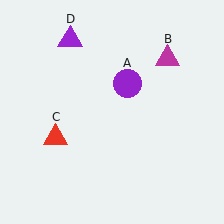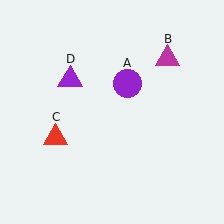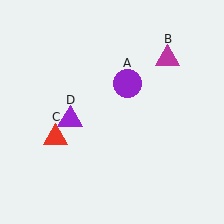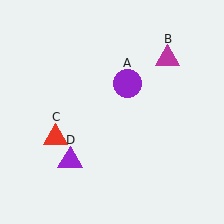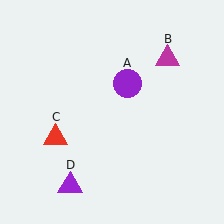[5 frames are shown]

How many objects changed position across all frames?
1 object changed position: purple triangle (object D).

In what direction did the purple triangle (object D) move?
The purple triangle (object D) moved down.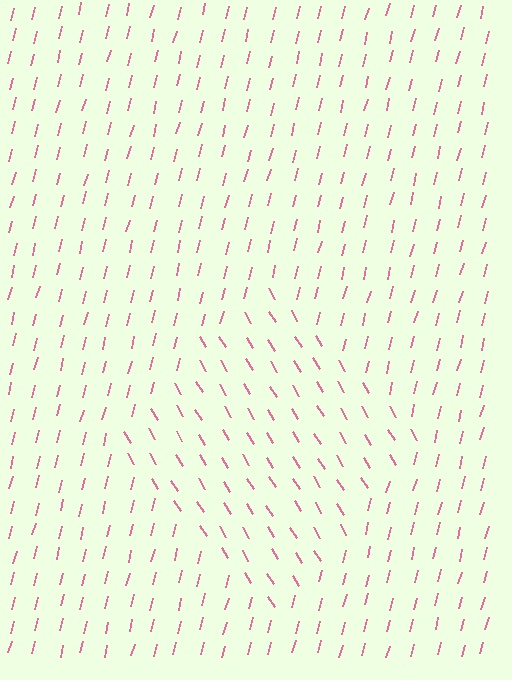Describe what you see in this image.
The image is filled with small pink line segments. A diamond region in the image has lines oriented differently from the surrounding lines, creating a visible texture boundary.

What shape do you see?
I see a diamond.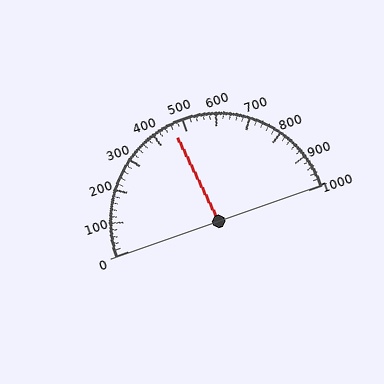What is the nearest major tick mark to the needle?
The nearest major tick mark is 500.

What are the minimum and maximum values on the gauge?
The gauge ranges from 0 to 1000.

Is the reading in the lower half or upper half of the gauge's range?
The reading is in the lower half of the range (0 to 1000).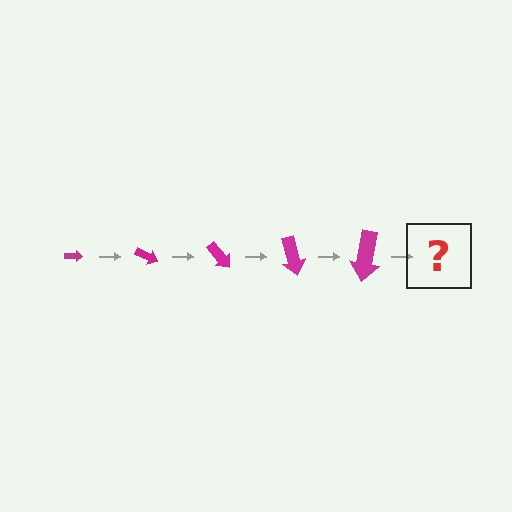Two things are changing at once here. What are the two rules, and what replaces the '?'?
The two rules are that the arrow grows larger each step and it rotates 25 degrees each step. The '?' should be an arrow, larger than the previous one and rotated 125 degrees from the start.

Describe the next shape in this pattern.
It should be an arrow, larger than the previous one and rotated 125 degrees from the start.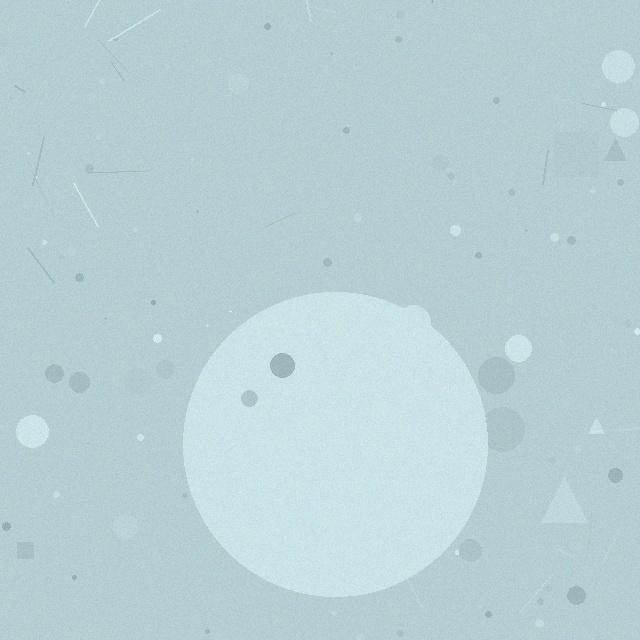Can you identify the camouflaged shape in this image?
The camouflaged shape is a circle.